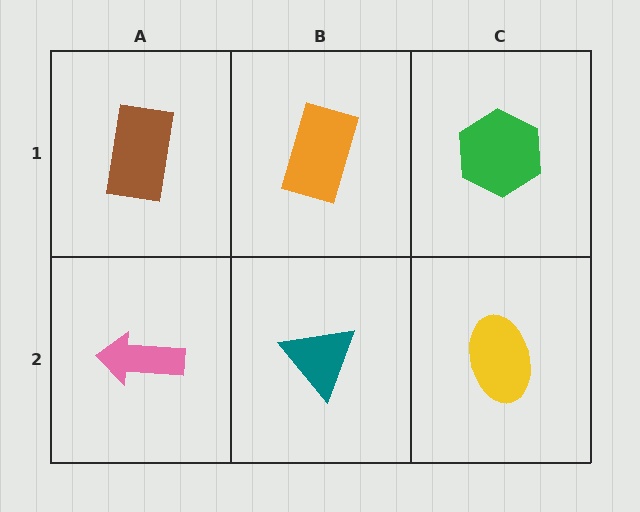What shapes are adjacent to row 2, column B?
An orange rectangle (row 1, column B), a pink arrow (row 2, column A), a yellow ellipse (row 2, column C).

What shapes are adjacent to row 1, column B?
A teal triangle (row 2, column B), a brown rectangle (row 1, column A), a green hexagon (row 1, column C).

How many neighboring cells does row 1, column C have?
2.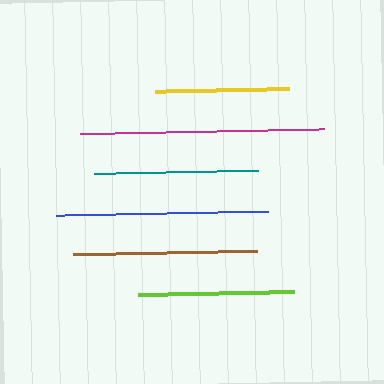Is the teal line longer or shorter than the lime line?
The teal line is longer than the lime line.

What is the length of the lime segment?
The lime segment is approximately 156 pixels long.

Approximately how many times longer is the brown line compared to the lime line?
The brown line is approximately 1.2 times the length of the lime line.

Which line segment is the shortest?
The yellow line is the shortest at approximately 134 pixels.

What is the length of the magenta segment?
The magenta segment is approximately 244 pixels long.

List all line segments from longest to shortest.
From longest to shortest: magenta, blue, brown, teal, lime, yellow.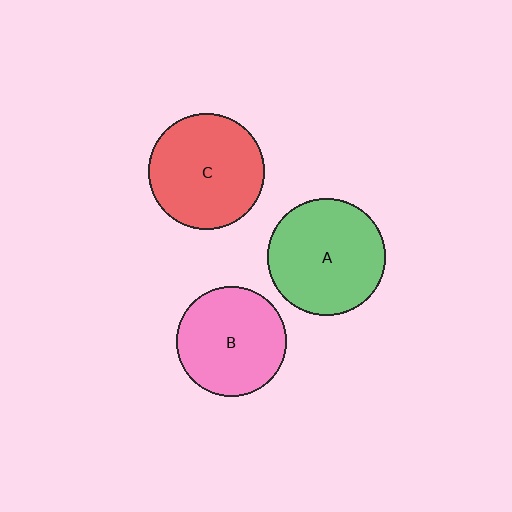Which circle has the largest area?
Circle A (green).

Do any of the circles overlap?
No, none of the circles overlap.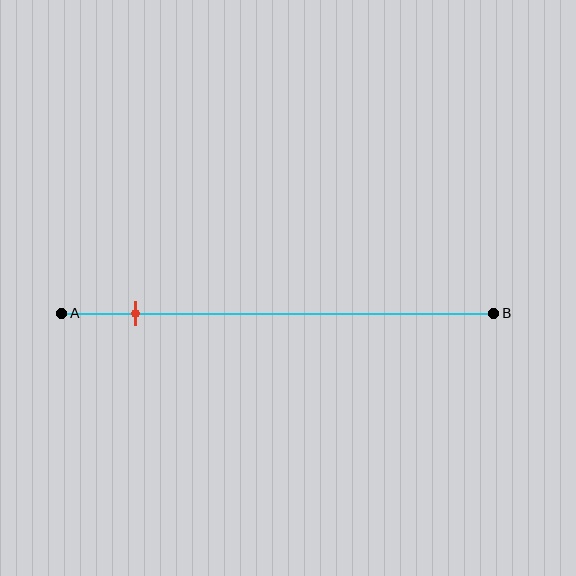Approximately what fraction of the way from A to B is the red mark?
The red mark is approximately 15% of the way from A to B.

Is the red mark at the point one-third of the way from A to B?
No, the mark is at about 15% from A, not at the 33% one-third point.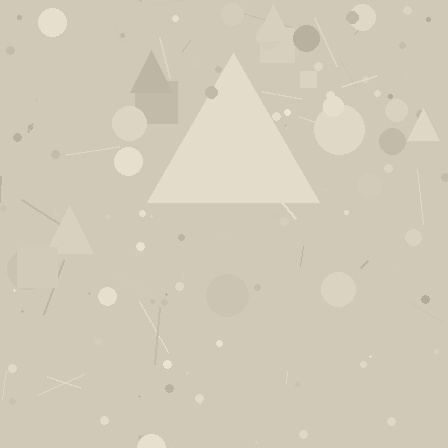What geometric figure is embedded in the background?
A triangle is embedded in the background.